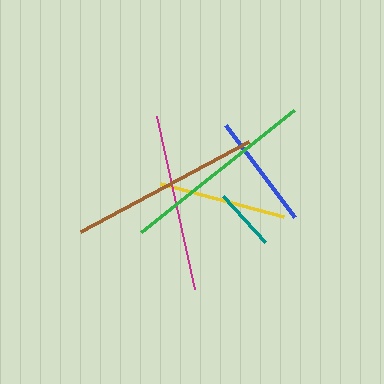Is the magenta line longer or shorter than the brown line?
The brown line is longer than the magenta line.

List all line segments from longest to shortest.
From longest to shortest: green, brown, magenta, yellow, blue, teal.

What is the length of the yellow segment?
The yellow segment is approximately 127 pixels long.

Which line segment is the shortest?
The teal line is the shortest at approximately 62 pixels.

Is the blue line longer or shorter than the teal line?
The blue line is longer than the teal line.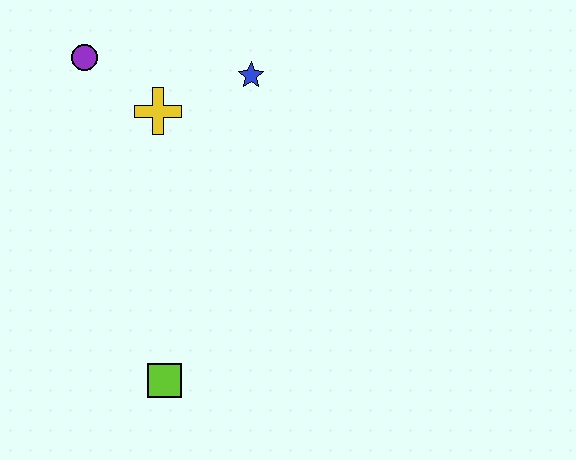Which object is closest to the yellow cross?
The purple circle is closest to the yellow cross.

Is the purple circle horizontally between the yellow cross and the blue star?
No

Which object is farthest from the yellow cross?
The lime square is farthest from the yellow cross.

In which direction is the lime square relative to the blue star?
The lime square is below the blue star.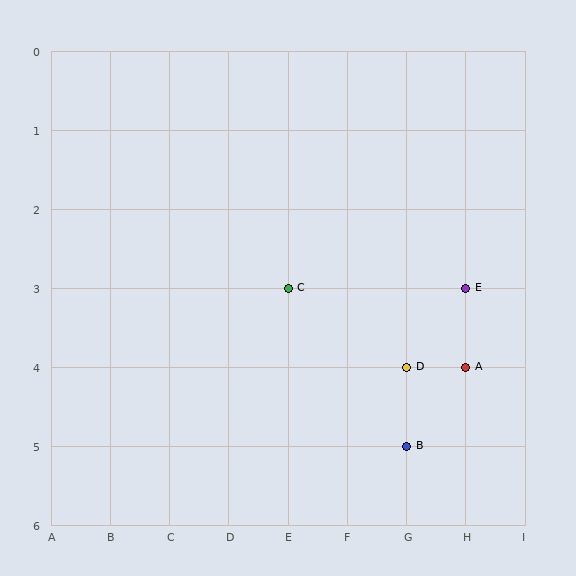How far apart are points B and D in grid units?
Points B and D are 1 row apart.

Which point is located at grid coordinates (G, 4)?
Point D is at (G, 4).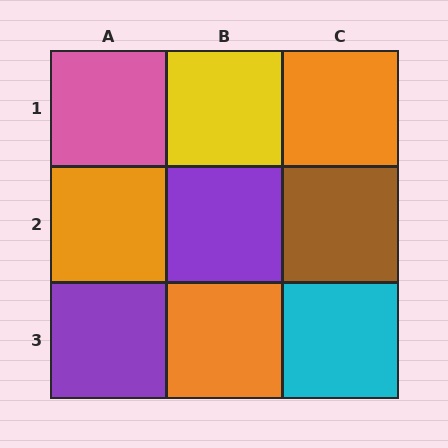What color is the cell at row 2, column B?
Purple.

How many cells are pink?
1 cell is pink.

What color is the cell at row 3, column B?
Orange.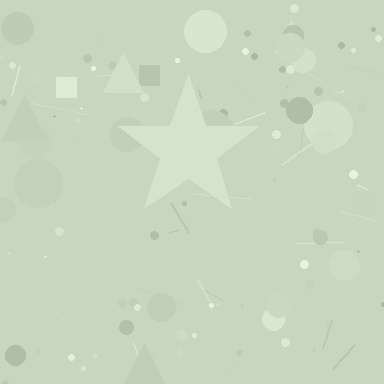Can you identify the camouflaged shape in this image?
The camouflaged shape is a star.